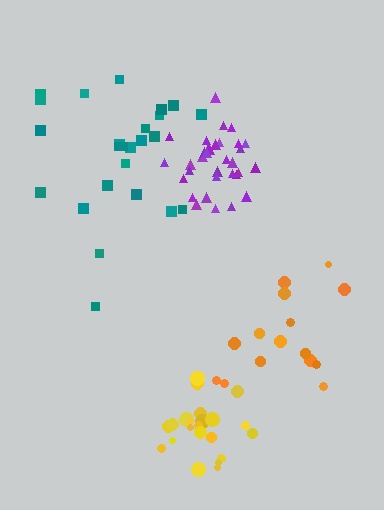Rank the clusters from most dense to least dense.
purple, yellow, orange, teal.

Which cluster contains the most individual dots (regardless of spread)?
Purple (35).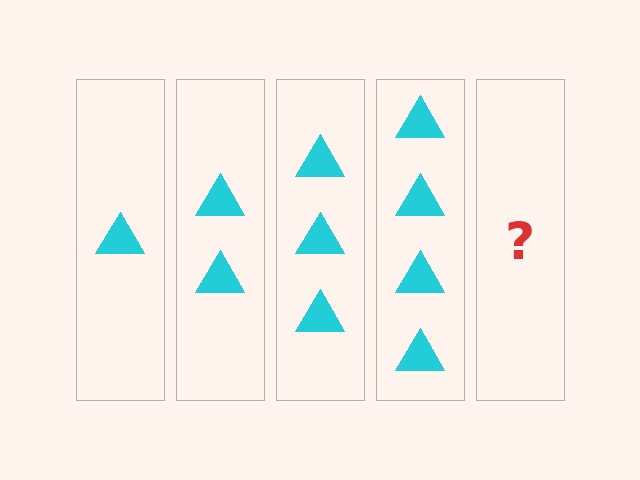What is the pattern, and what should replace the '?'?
The pattern is that each step adds one more triangle. The '?' should be 5 triangles.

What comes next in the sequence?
The next element should be 5 triangles.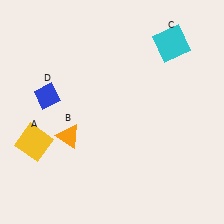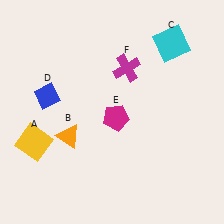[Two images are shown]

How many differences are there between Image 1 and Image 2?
There are 2 differences between the two images.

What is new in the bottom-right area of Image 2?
A magenta pentagon (E) was added in the bottom-right area of Image 2.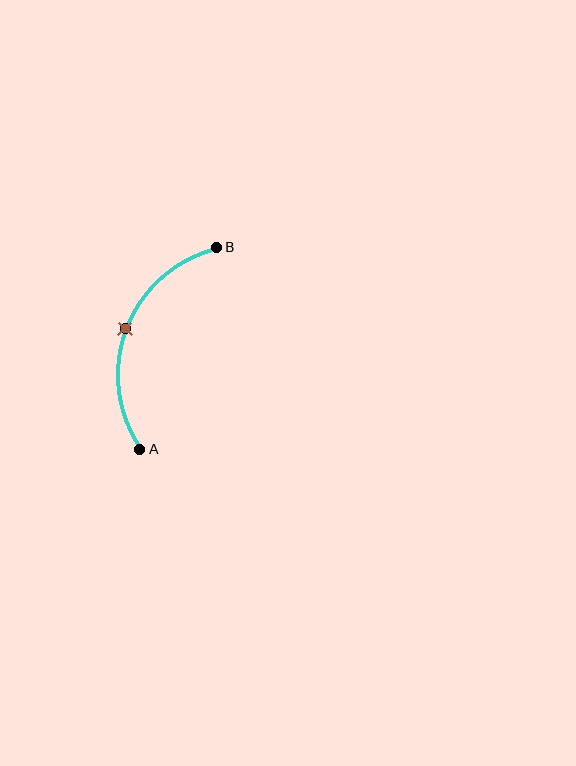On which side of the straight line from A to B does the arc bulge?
The arc bulges to the left of the straight line connecting A and B.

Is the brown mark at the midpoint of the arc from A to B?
Yes. The brown mark lies on the arc at equal arc-length from both A and B — it is the arc midpoint.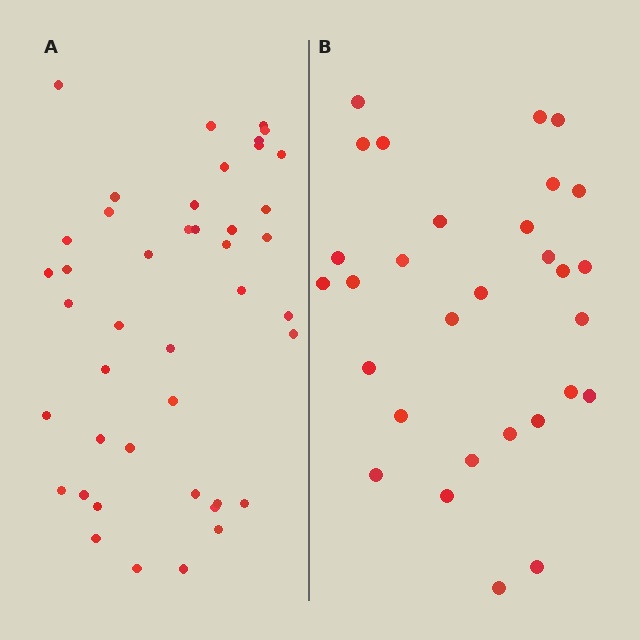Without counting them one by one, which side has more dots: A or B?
Region A (the left region) has more dots.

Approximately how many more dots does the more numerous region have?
Region A has approximately 15 more dots than region B.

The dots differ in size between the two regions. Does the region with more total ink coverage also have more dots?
No. Region B has more total ink coverage because its dots are larger, but region A actually contains more individual dots. Total area can be misleading — the number of items is what matters here.